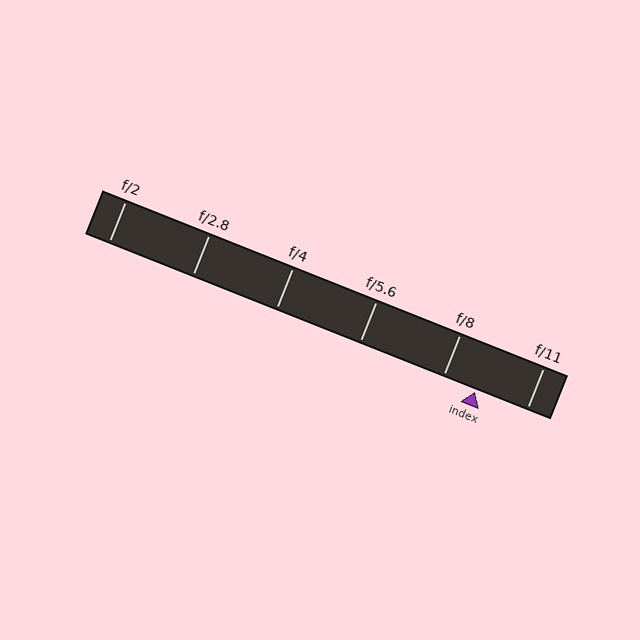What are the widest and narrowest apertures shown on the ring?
The widest aperture shown is f/2 and the narrowest is f/11.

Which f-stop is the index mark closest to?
The index mark is closest to f/8.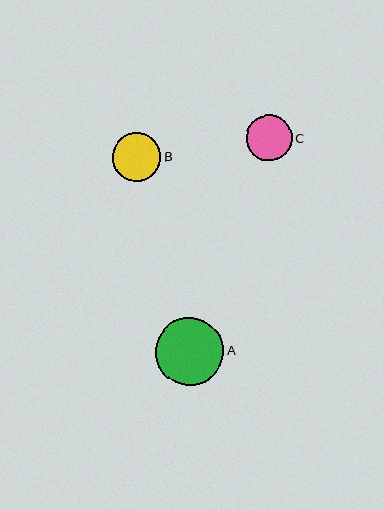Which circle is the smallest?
Circle C is the smallest with a size of approximately 45 pixels.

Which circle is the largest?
Circle A is the largest with a size of approximately 69 pixels.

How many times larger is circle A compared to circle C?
Circle A is approximately 1.5 times the size of circle C.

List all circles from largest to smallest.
From largest to smallest: A, B, C.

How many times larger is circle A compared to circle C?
Circle A is approximately 1.5 times the size of circle C.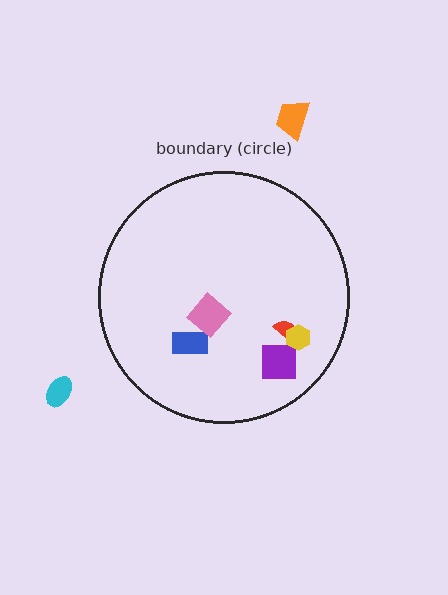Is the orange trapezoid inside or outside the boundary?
Outside.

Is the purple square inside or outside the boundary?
Inside.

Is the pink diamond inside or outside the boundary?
Inside.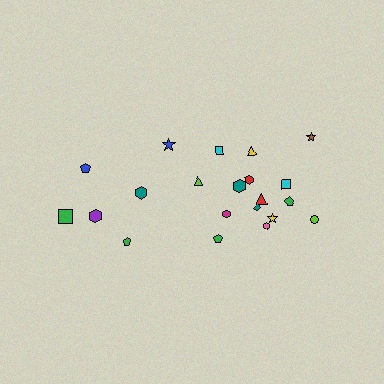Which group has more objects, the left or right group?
The right group.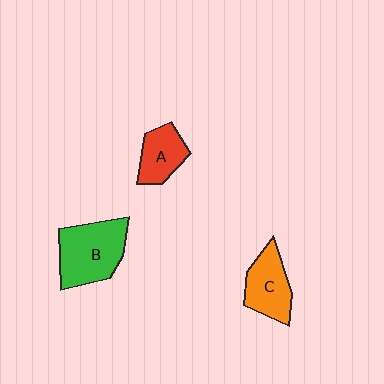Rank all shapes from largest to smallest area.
From largest to smallest: B (green), C (orange), A (red).